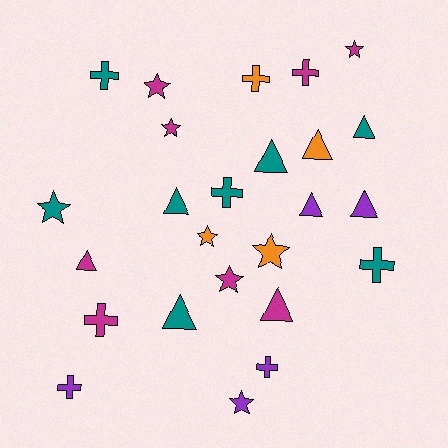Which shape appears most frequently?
Triangle, with 9 objects.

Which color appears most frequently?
Magenta, with 8 objects.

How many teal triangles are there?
There are 4 teal triangles.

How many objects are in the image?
There are 25 objects.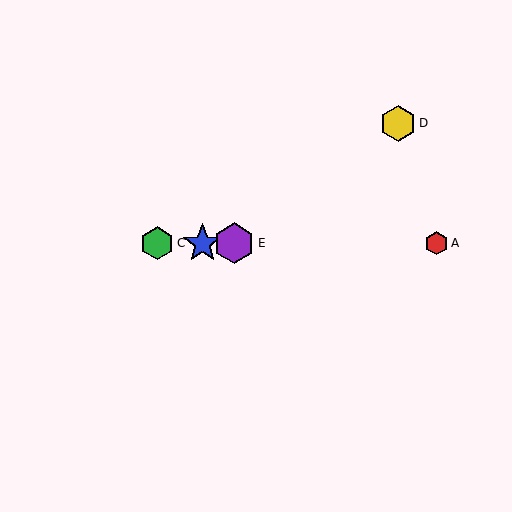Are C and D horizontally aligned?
No, C is at y≈243 and D is at y≈123.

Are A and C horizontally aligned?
Yes, both are at y≈243.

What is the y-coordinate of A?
Object A is at y≈243.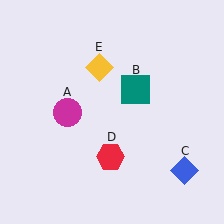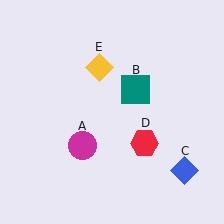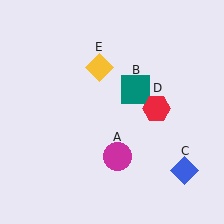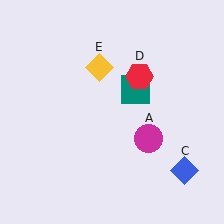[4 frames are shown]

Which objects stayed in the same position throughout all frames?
Teal square (object B) and blue diamond (object C) and yellow diamond (object E) remained stationary.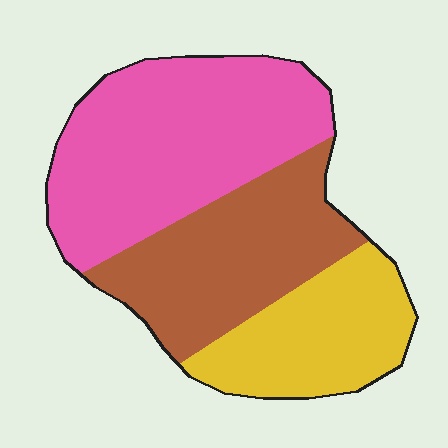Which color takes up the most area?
Pink, at roughly 45%.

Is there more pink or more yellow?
Pink.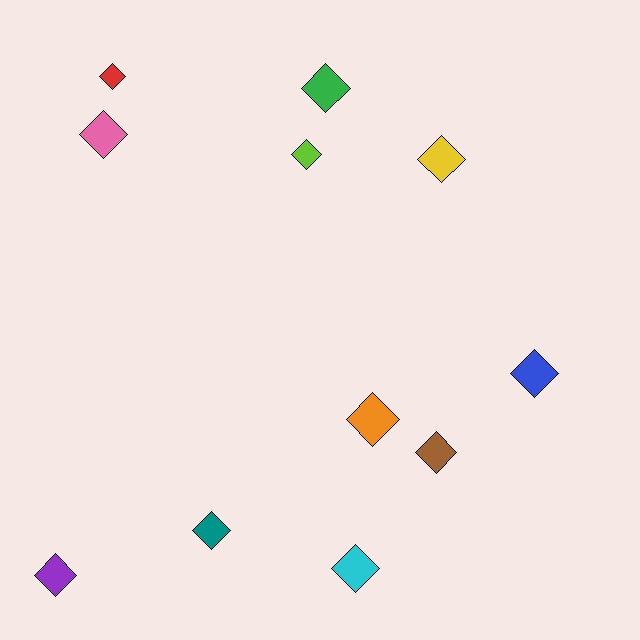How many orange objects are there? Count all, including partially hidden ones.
There is 1 orange object.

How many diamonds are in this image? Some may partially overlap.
There are 11 diamonds.